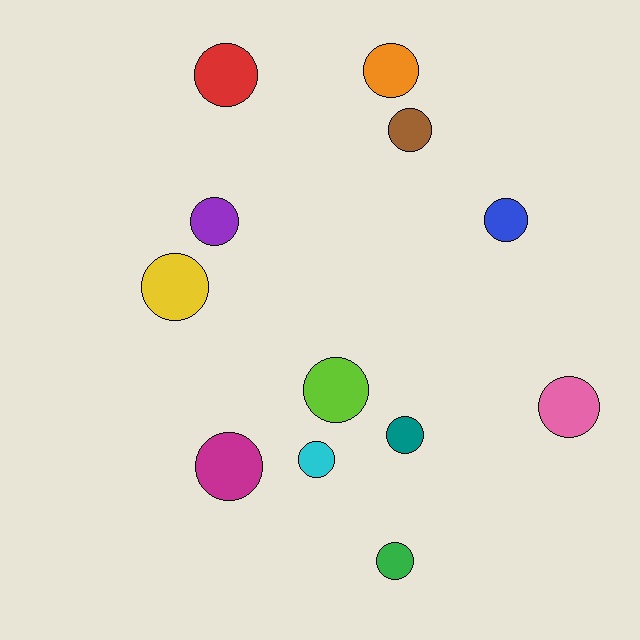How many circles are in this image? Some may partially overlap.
There are 12 circles.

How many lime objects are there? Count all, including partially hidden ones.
There is 1 lime object.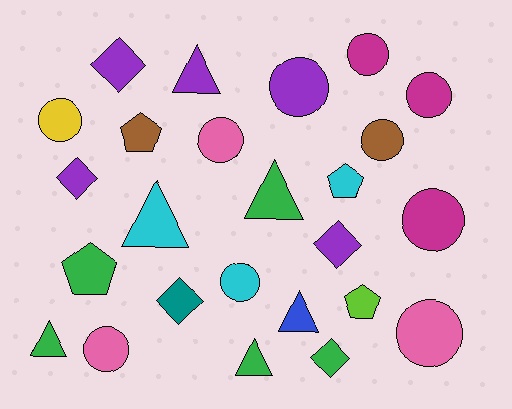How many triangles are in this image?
There are 6 triangles.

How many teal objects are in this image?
There is 1 teal object.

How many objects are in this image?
There are 25 objects.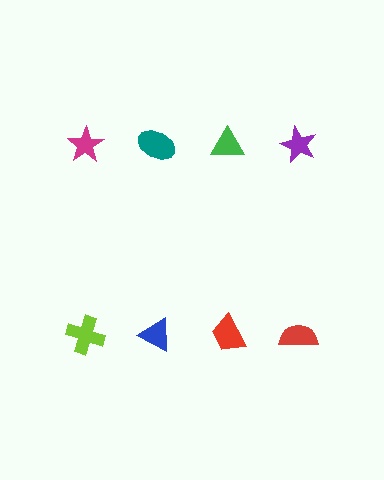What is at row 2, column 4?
A red semicircle.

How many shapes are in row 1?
4 shapes.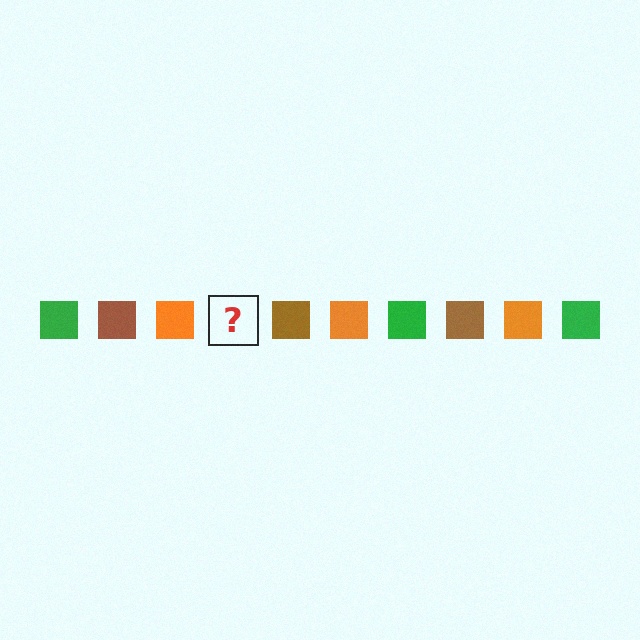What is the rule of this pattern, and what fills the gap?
The rule is that the pattern cycles through green, brown, orange squares. The gap should be filled with a green square.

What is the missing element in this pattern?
The missing element is a green square.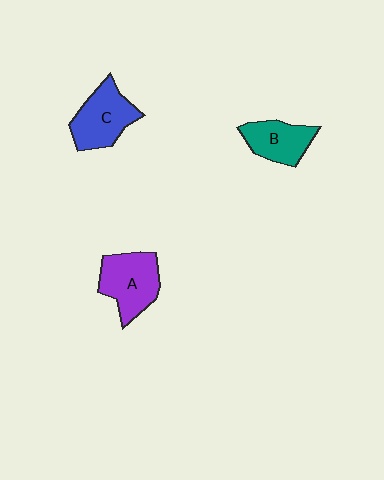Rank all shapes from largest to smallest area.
From largest to smallest: A (purple), C (blue), B (teal).